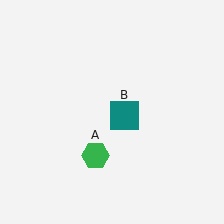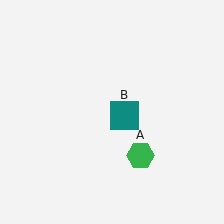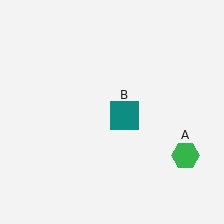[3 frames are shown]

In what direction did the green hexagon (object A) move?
The green hexagon (object A) moved right.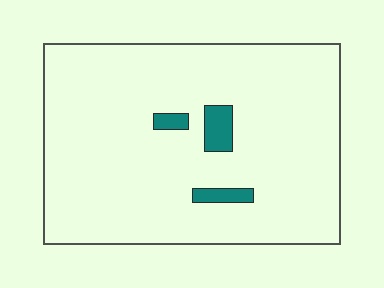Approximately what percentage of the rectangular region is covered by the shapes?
Approximately 5%.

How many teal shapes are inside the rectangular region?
3.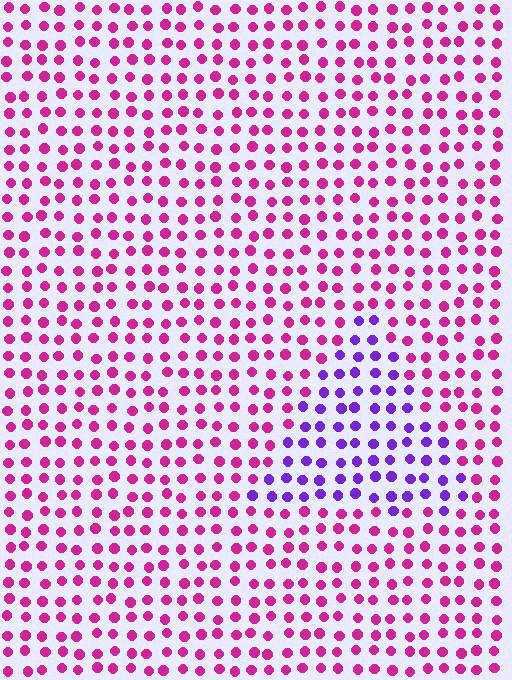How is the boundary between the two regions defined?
The boundary is defined purely by a slight shift in hue (about 50 degrees). Spacing, size, and orientation are identical on both sides.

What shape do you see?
I see a triangle.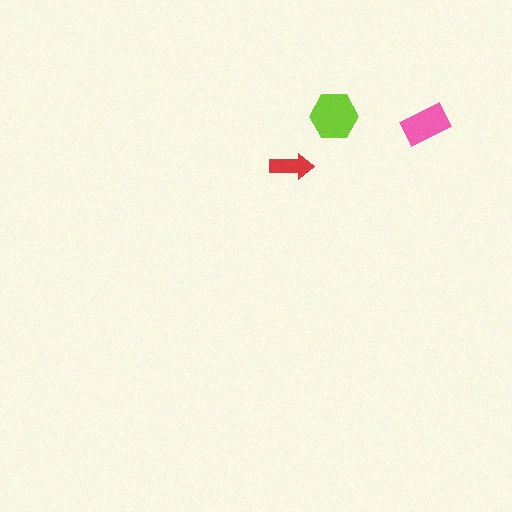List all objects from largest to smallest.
The lime hexagon, the pink rectangle, the red arrow.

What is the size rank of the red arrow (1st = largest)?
3rd.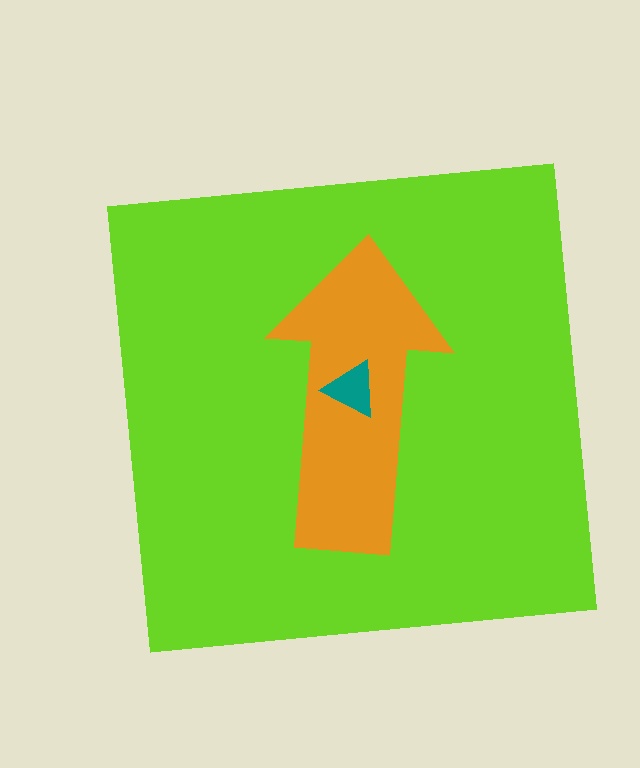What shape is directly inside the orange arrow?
The teal triangle.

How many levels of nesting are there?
3.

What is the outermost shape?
The lime square.